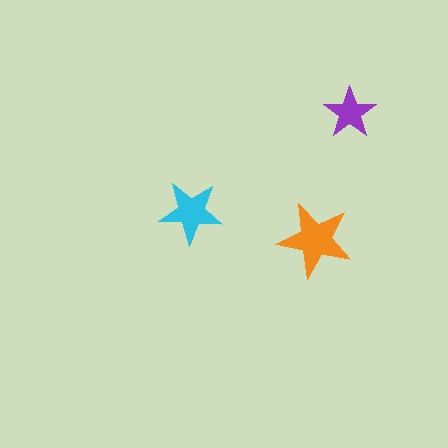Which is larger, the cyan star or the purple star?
The cyan one.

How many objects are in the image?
There are 3 objects in the image.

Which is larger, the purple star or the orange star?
The orange one.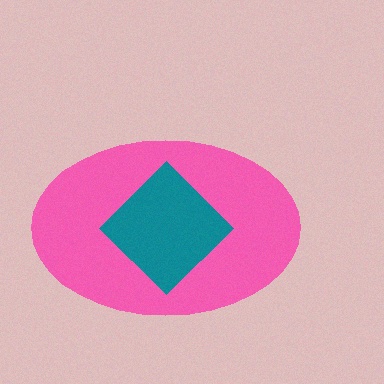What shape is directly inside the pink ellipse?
The teal diamond.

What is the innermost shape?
The teal diamond.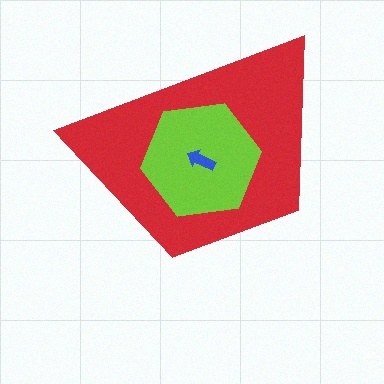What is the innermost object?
The blue arrow.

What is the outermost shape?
The red trapezoid.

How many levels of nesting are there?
3.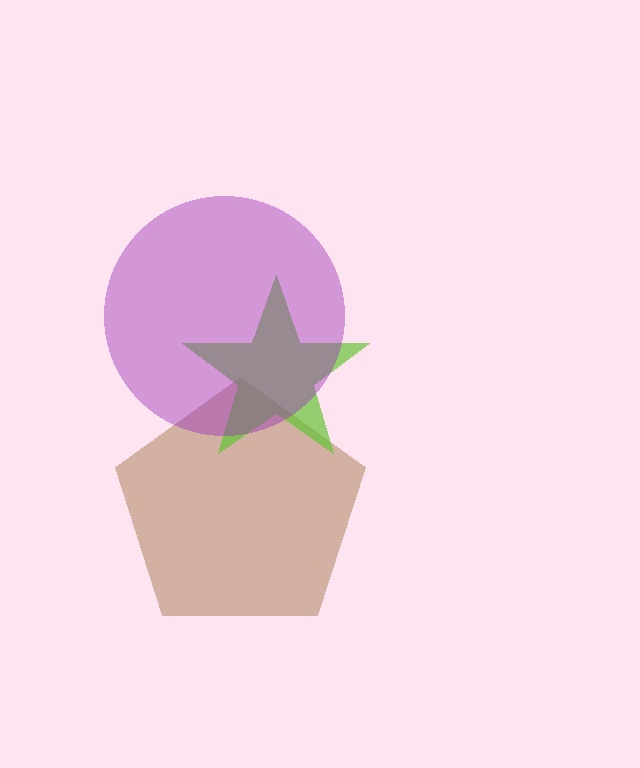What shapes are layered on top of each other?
The layered shapes are: a brown pentagon, a lime star, a purple circle.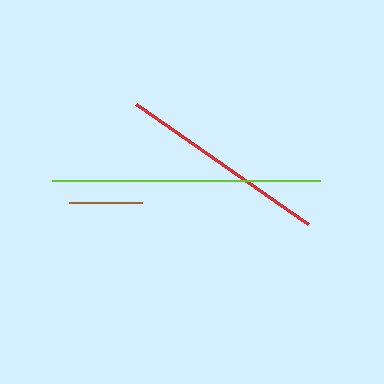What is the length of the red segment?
The red segment is approximately 210 pixels long.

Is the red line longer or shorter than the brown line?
The red line is longer than the brown line.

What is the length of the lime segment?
The lime segment is approximately 268 pixels long.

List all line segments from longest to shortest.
From longest to shortest: lime, red, brown.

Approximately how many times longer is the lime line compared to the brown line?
The lime line is approximately 3.7 times the length of the brown line.